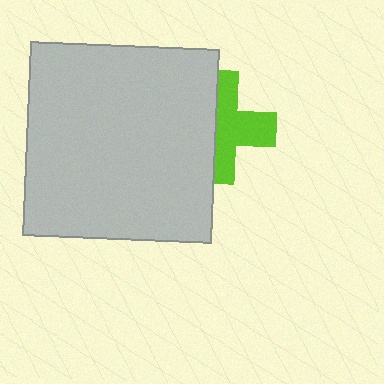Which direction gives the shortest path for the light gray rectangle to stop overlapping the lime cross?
Moving left gives the shortest separation.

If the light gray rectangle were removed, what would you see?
You would see the complete lime cross.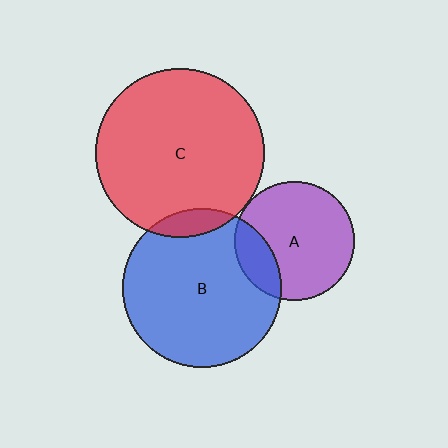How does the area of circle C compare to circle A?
Approximately 2.0 times.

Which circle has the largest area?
Circle C (red).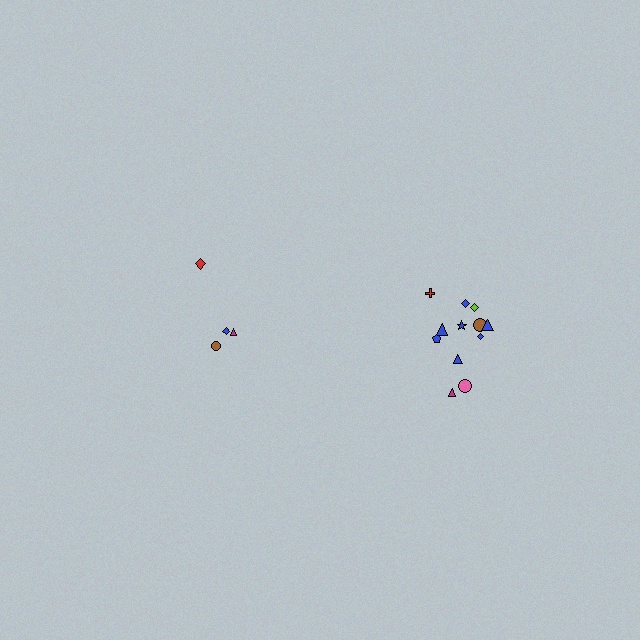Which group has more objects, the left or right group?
The right group.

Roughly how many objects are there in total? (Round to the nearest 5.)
Roughly 15 objects in total.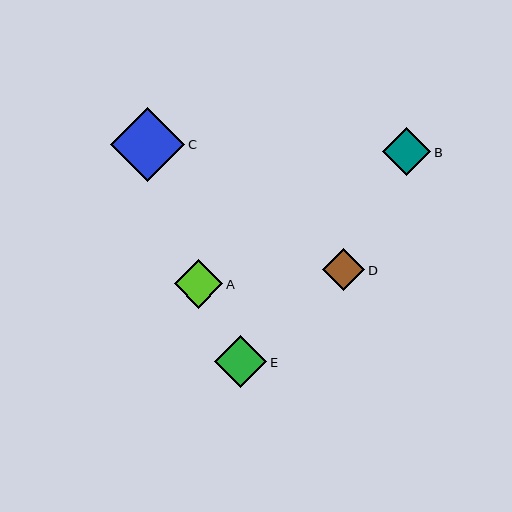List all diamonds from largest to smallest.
From largest to smallest: C, E, A, B, D.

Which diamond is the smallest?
Diamond D is the smallest with a size of approximately 42 pixels.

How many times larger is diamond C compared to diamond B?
Diamond C is approximately 1.5 times the size of diamond B.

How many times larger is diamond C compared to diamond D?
Diamond C is approximately 1.8 times the size of diamond D.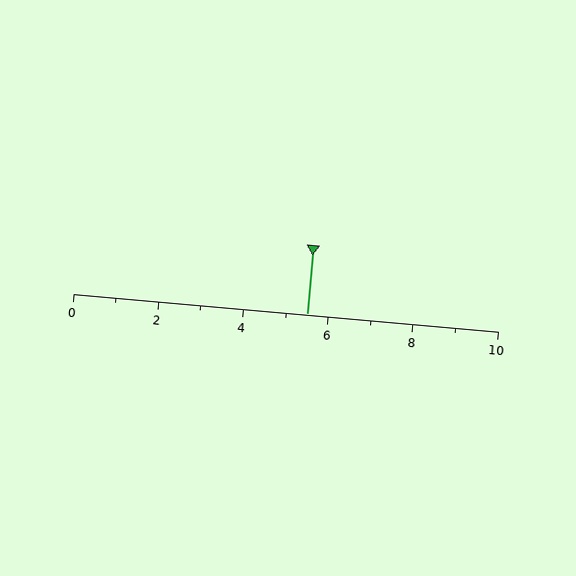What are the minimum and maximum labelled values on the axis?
The axis runs from 0 to 10.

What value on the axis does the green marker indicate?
The marker indicates approximately 5.5.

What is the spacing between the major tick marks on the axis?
The major ticks are spaced 2 apart.